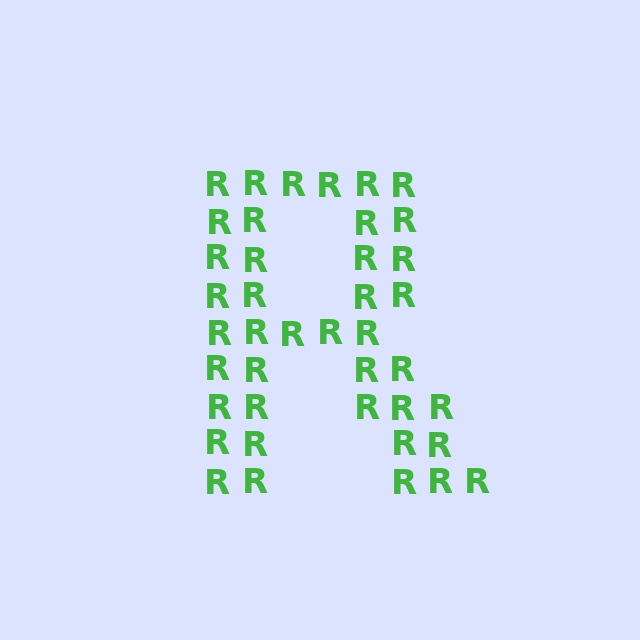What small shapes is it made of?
It is made of small letter R's.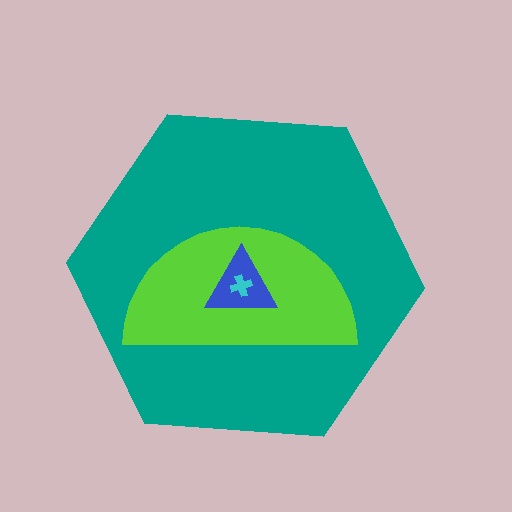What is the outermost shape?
The teal hexagon.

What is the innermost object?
The cyan cross.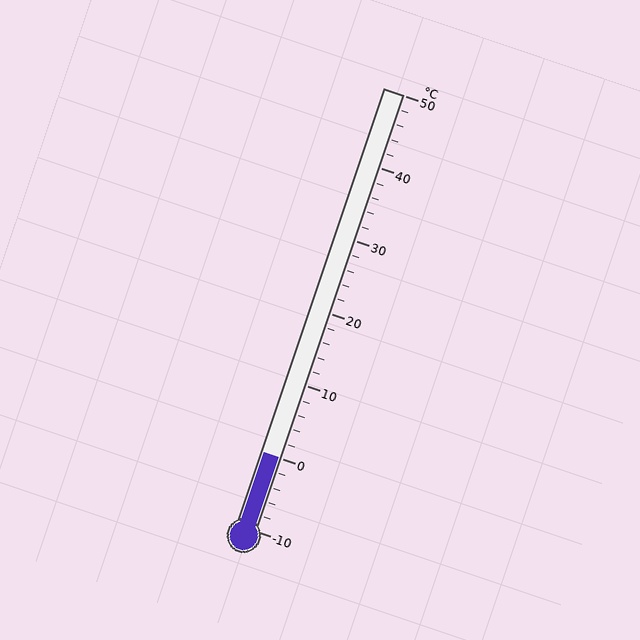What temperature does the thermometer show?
The thermometer shows approximately 0°C.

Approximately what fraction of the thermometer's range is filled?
The thermometer is filled to approximately 15% of its range.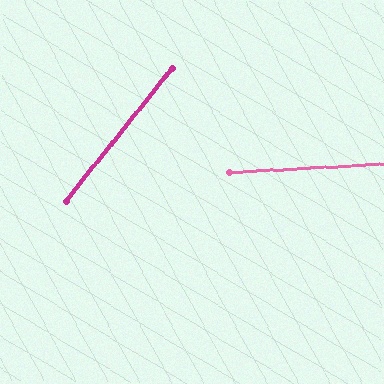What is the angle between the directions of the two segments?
Approximately 48 degrees.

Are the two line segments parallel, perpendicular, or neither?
Neither parallel nor perpendicular — they differ by about 48°.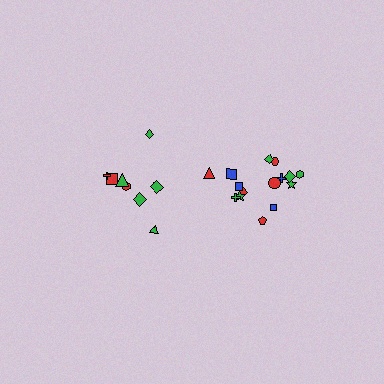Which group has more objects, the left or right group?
The right group.